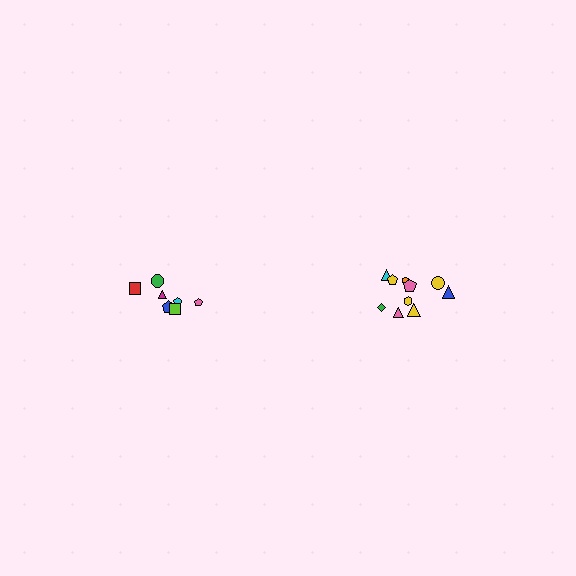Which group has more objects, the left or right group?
The right group.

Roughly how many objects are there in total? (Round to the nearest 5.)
Roughly 15 objects in total.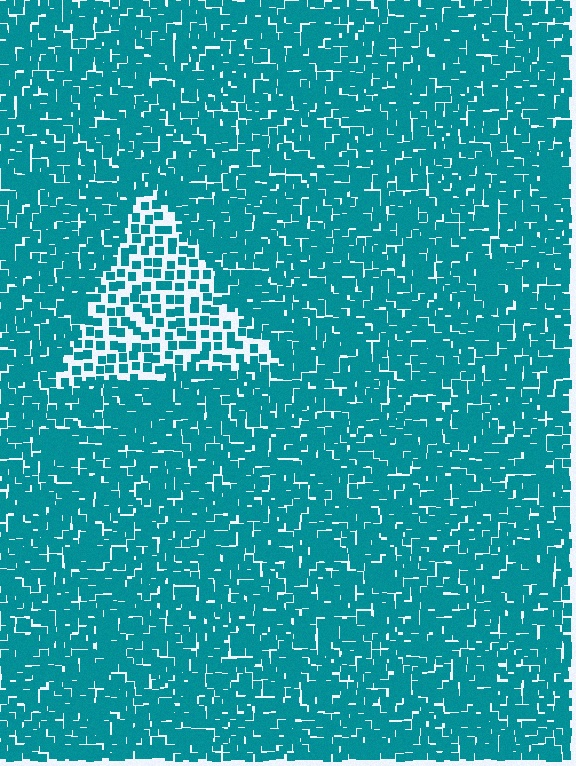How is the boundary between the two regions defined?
The boundary is defined by a change in element density (approximately 2.2x ratio). All elements are the same color, size, and shape.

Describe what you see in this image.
The image contains small teal elements arranged at two different densities. A triangle-shaped region is visible where the elements are less densely packed than the surrounding area.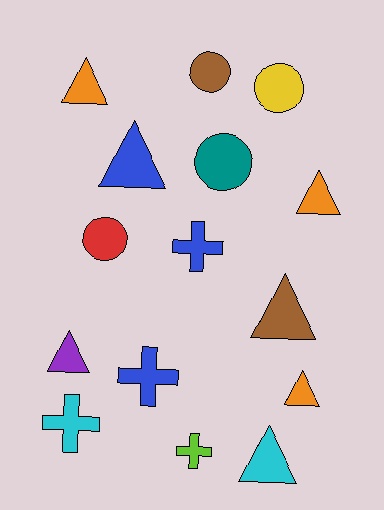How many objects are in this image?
There are 15 objects.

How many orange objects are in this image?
There are 3 orange objects.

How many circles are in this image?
There are 4 circles.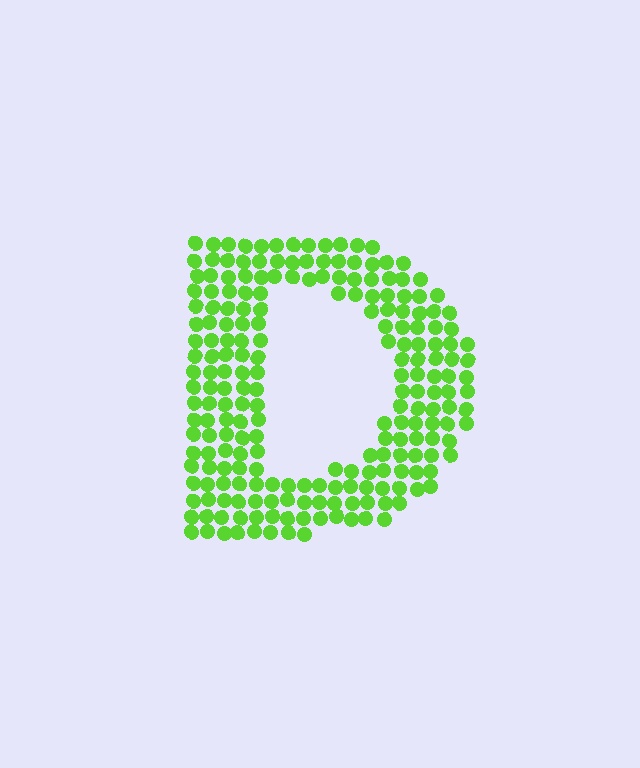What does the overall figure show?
The overall figure shows the letter D.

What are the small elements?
The small elements are circles.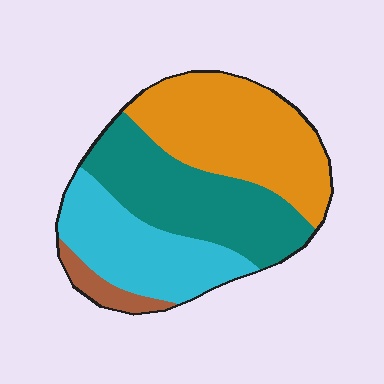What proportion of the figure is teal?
Teal takes up between a quarter and a half of the figure.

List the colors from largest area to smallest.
From largest to smallest: orange, teal, cyan, brown.